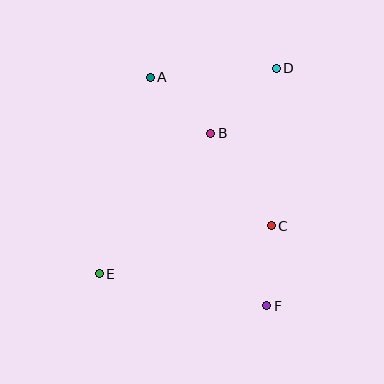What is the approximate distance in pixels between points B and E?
The distance between B and E is approximately 179 pixels.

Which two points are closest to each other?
Points C and F are closest to each other.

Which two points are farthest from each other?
Points D and E are farthest from each other.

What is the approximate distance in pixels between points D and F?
The distance between D and F is approximately 238 pixels.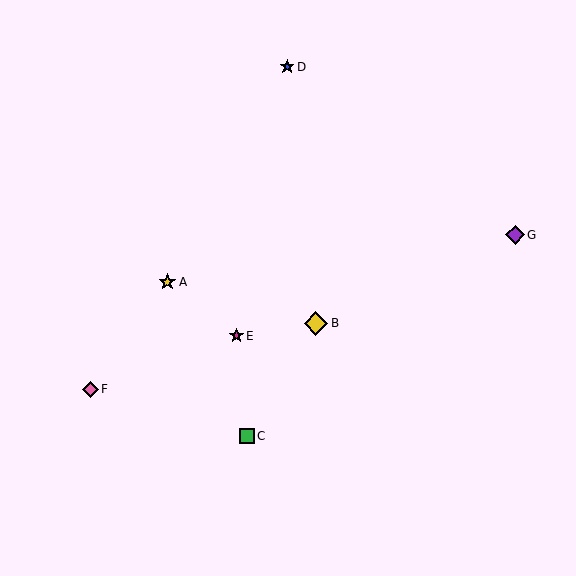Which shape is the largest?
The yellow diamond (labeled B) is the largest.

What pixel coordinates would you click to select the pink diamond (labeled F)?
Click at (90, 389) to select the pink diamond F.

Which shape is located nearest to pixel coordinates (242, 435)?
The green square (labeled C) at (247, 436) is nearest to that location.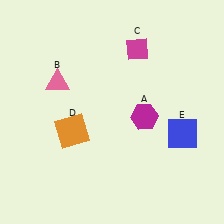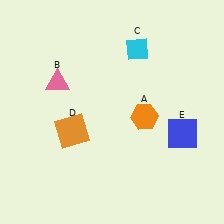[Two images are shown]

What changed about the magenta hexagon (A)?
In Image 1, A is magenta. In Image 2, it changed to orange.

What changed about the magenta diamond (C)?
In Image 1, C is magenta. In Image 2, it changed to cyan.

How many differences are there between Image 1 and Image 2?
There are 2 differences between the two images.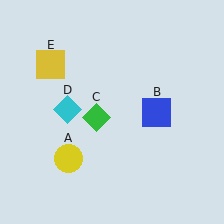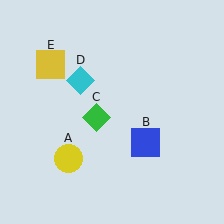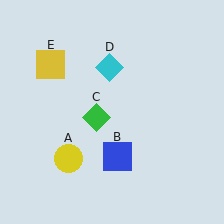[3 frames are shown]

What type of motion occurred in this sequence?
The blue square (object B), cyan diamond (object D) rotated clockwise around the center of the scene.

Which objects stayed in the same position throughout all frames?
Yellow circle (object A) and green diamond (object C) and yellow square (object E) remained stationary.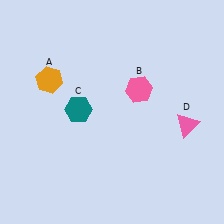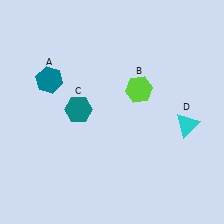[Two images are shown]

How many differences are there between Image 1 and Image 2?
There are 3 differences between the two images.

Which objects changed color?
A changed from orange to teal. B changed from pink to lime. D changed from pink to cyan.